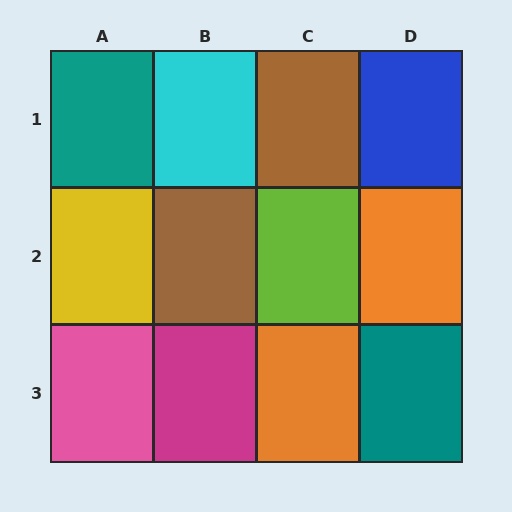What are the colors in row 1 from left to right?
Teal, cyan, brown, blue.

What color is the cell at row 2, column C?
Lime.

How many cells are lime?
1 cell is lime.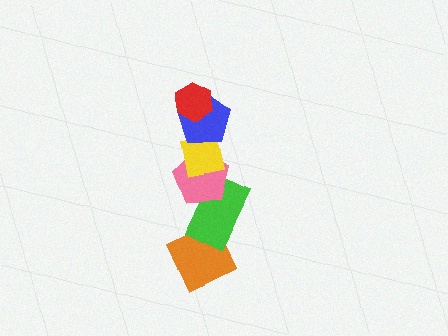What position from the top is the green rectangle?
The green rectangle is 5th from the top.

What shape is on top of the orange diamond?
The green rectangle is on top of the orange diamond.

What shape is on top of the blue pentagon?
The red hexagon is on top of the blue pentagon.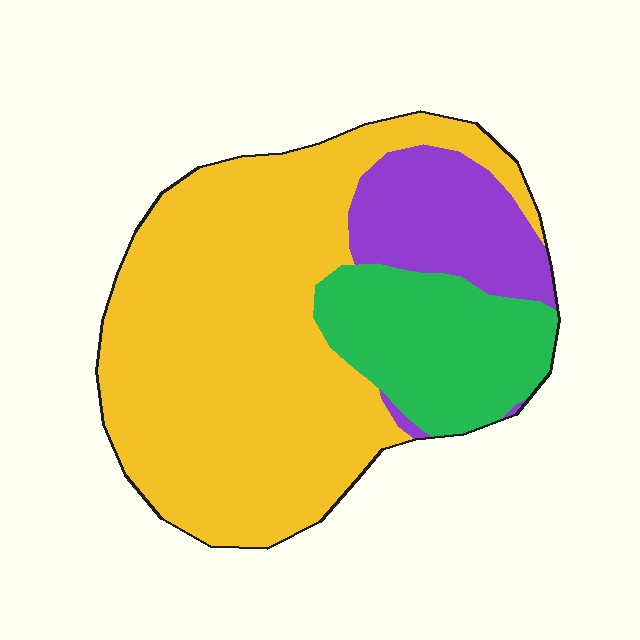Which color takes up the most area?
Yellow, at roughly 65%.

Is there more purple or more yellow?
Yellow.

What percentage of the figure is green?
Green takes up about one fifth (1/5) of the figure.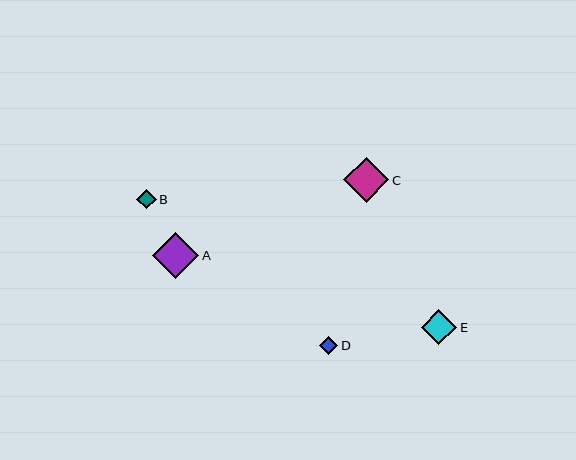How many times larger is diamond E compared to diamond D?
Diamond E is approximately 2.0 times the size of diamond D.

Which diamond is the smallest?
Diamond D is the smallest with a size of approximately 18 pixels.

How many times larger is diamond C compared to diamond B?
Diamond C is approximately 2.3 times the size of diamond B.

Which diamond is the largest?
Diamond A is the largest with a size of approximately 46 pixels.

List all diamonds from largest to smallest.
From largest to smallest: A, C, E, B, D.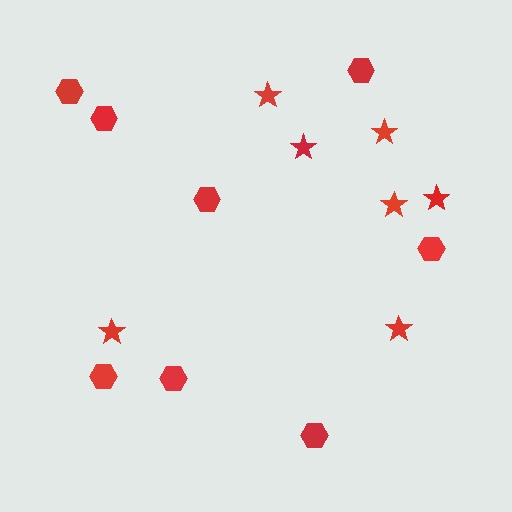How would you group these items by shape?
There are 2 groups: one group of stars (7) and one group of hexagons (8).